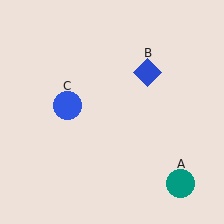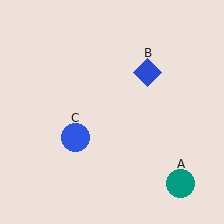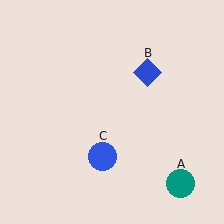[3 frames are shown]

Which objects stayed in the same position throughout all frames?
Teal circle (object A) and blue diamond (object B) remained stationary.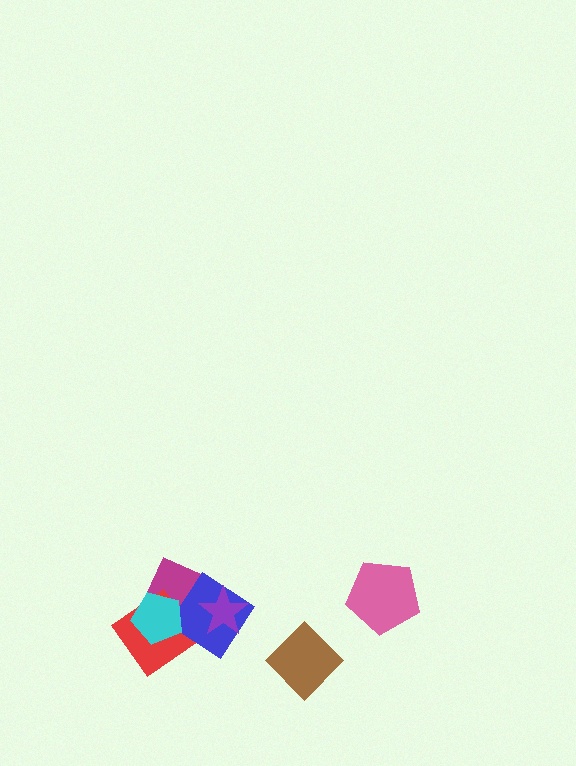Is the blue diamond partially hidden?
Yes, it is partially covered by another shape.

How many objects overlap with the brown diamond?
0 objects overlap with the brown diamond.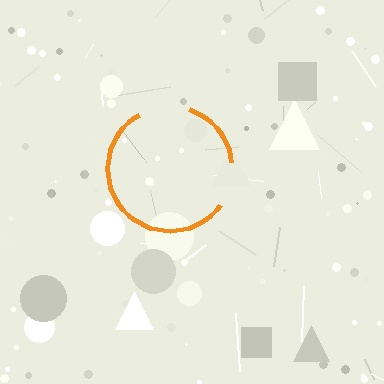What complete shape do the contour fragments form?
The contour fragments form a circle.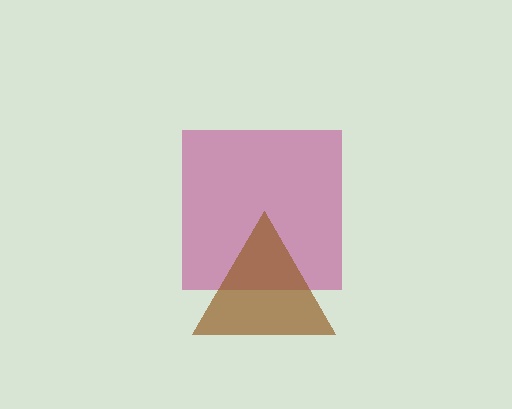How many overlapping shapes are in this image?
There are 2 overlapping shapes in the image.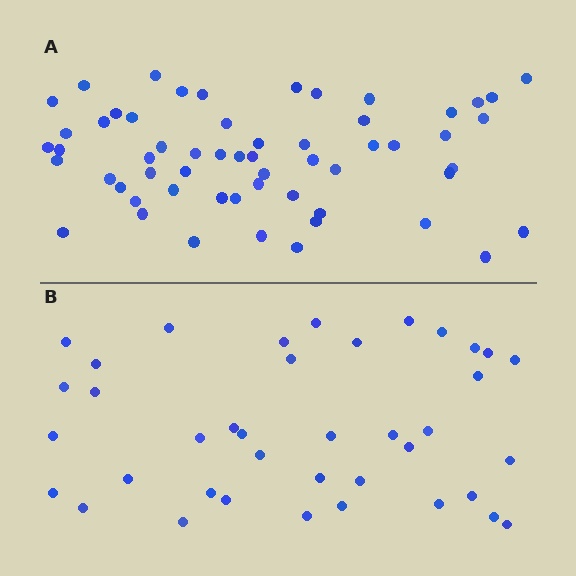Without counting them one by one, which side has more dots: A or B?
Region A (the top region) has more dots.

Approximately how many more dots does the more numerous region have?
Region A has approximately 20 more dots than region B.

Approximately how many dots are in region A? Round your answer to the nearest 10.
About 60 dots. (The exact count is 58, which rounds to 60.)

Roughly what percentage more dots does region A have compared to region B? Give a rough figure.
About 50% more.